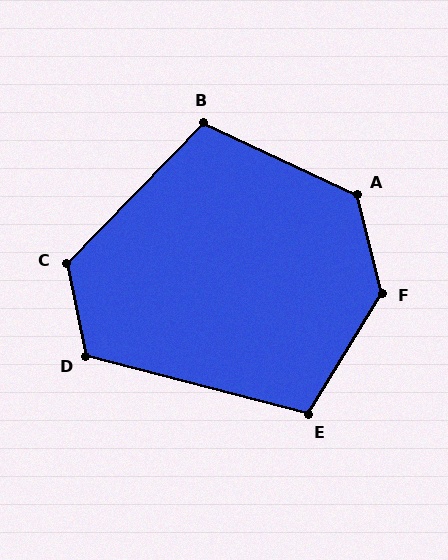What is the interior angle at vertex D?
Approximately 116 degrees (obtuse).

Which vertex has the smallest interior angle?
E, at approximately 107 degrees.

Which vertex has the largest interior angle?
F, at approximately 135 degrees.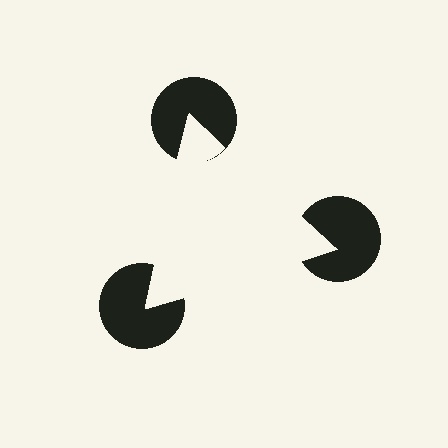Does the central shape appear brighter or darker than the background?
It typically appears slightly brighter than the background, even though no actual brightness change is drawn.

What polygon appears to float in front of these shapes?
An illusory triangle — its edges are inferred from the aligned wedge cuts in the pac-man discs, not physically drawn.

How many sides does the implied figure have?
3 sides.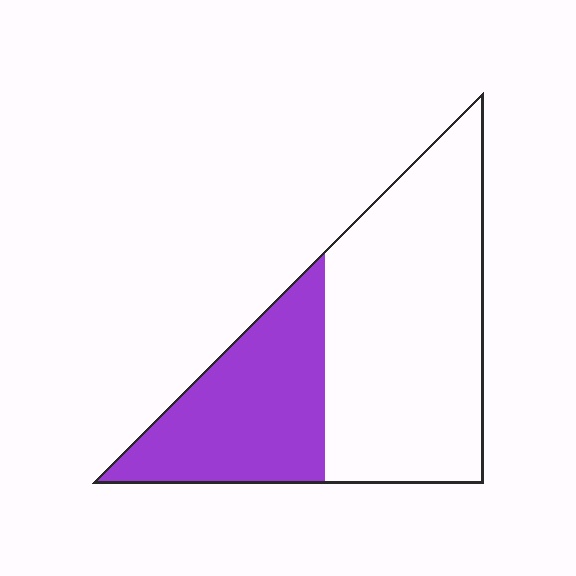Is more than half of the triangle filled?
No.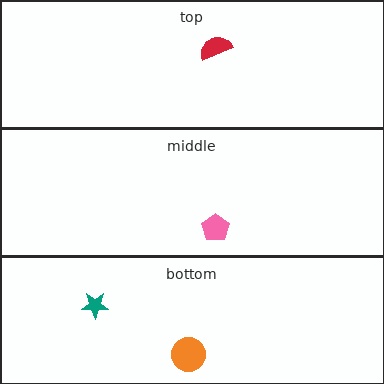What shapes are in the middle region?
The pink pentagon.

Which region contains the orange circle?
The bottom region.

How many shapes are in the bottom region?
2.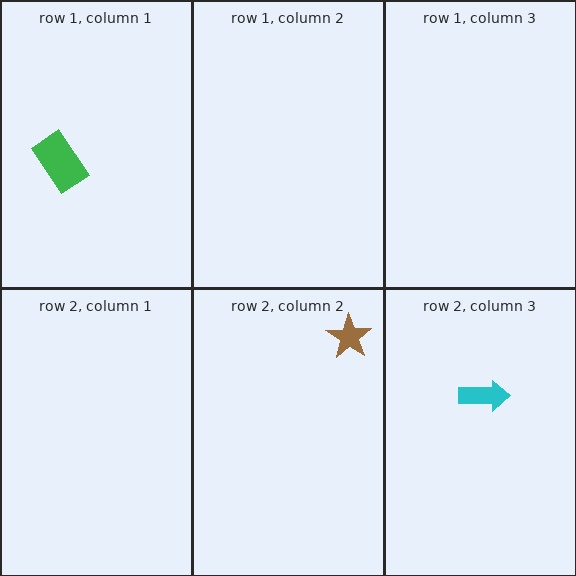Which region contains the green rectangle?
The row 1, column 1 region.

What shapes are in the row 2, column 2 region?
The brown star.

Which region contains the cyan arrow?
The row 2, column 3 region.